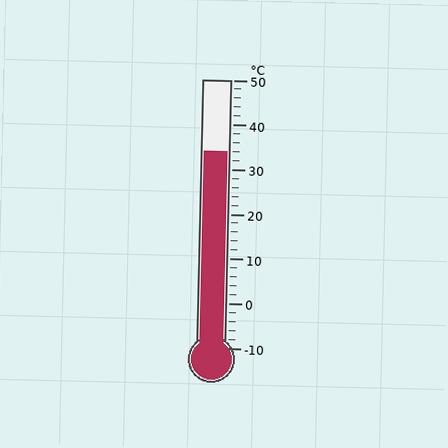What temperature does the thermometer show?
The thermometer shows approximately 34°C.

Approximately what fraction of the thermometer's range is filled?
The thermometer is filled to approximately 75% of its range.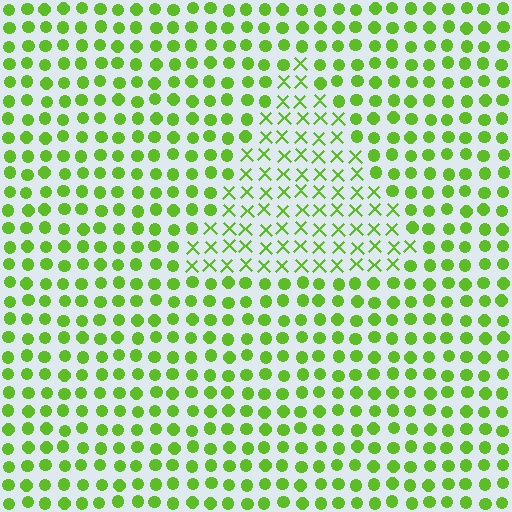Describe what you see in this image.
The image is filled with small lime elements arranged in a uniform grid. A triangle-shaped region contains X marks, while the surrounding area contains circles. The boundary is defined purely by the change in element shape.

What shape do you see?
I see a triangle.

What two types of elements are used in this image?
The image uses X marks inside the triangle region and circles outside it.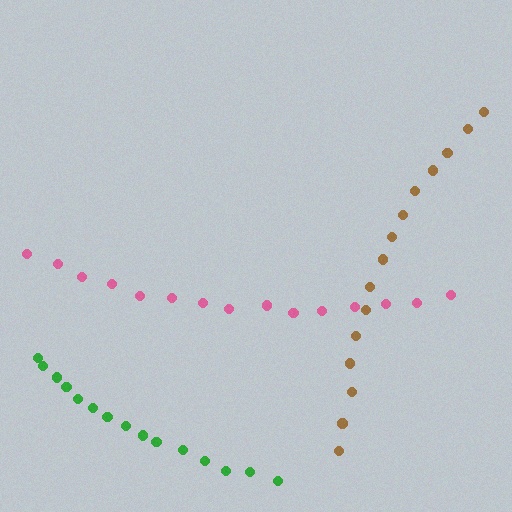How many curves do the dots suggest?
There are 3 distinct paths.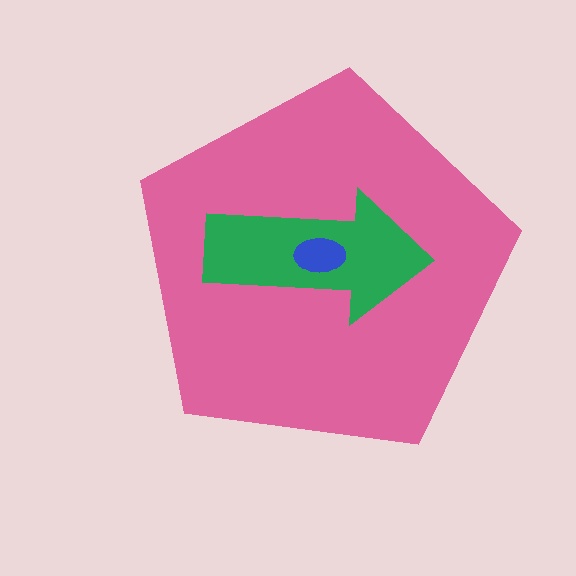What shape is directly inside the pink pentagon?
The green arrow.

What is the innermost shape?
The blue ellipse.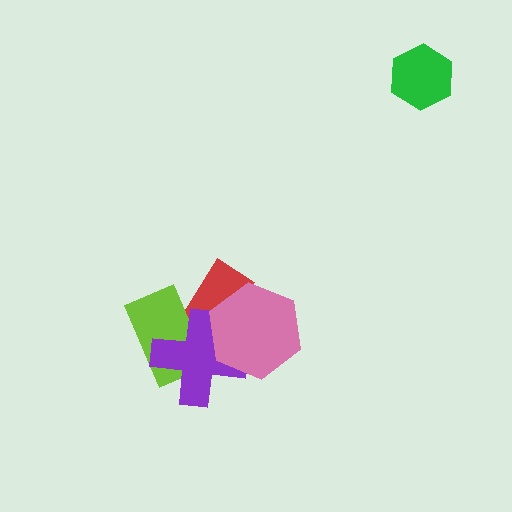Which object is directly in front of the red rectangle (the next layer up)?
The lime rectangle is directly in front of the red rectangle.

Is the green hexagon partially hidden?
No, no other shape covers it.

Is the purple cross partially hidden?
Yes, it is partially covered by another shape.